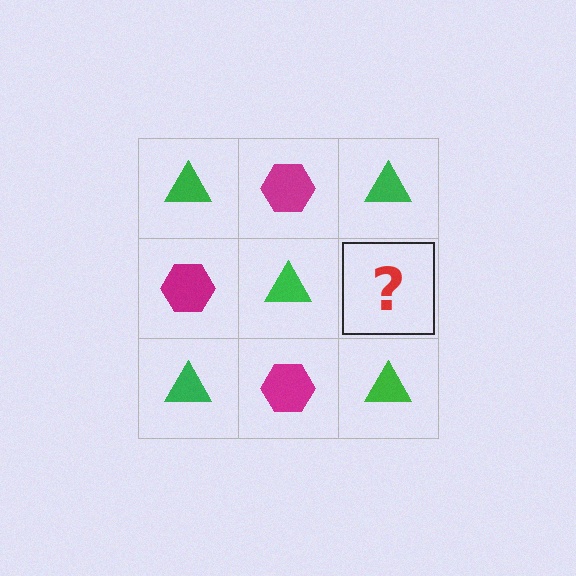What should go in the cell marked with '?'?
The missing cell should contain a magenta hexagon.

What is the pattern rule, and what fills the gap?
The rule is that it alternates green triangle and magenta hexagon in a checkerboard pattern. The gap should be filled with a magenta hexagon.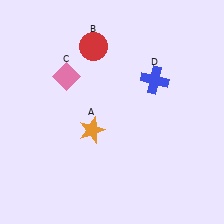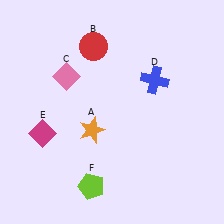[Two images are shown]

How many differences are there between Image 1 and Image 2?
There are 2 differences between the two images.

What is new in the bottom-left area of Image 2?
A lime pentagon (F) was added in the bottom-left area of Image 2.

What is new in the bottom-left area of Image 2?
A magenta diamond (E) was added in the bottom-left area of Image 2.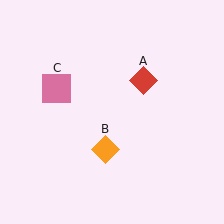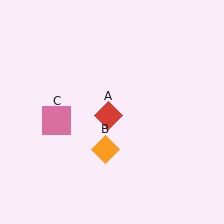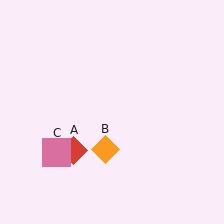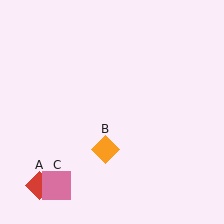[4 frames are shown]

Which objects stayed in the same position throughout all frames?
Orange diamond (object B) remained stationary.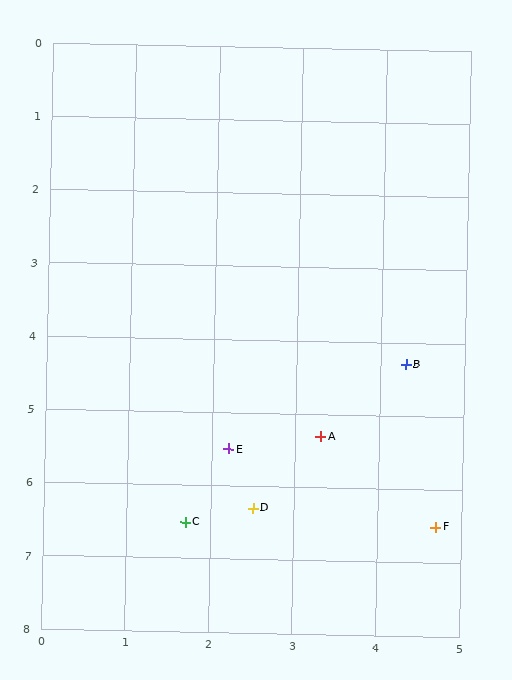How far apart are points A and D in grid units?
Points A and D are about 1.3 grid units apart.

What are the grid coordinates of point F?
Point F is at approximately (4.7, 6.5).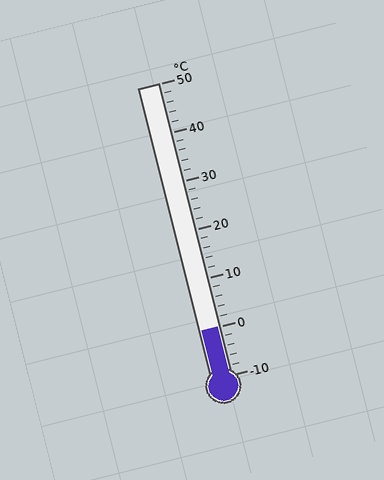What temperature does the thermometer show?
The thermometer shows approximately 0°C.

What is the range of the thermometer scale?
The thermometer scale ranges from -10°C to 50°C.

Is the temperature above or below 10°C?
The temperature is below 10°C.